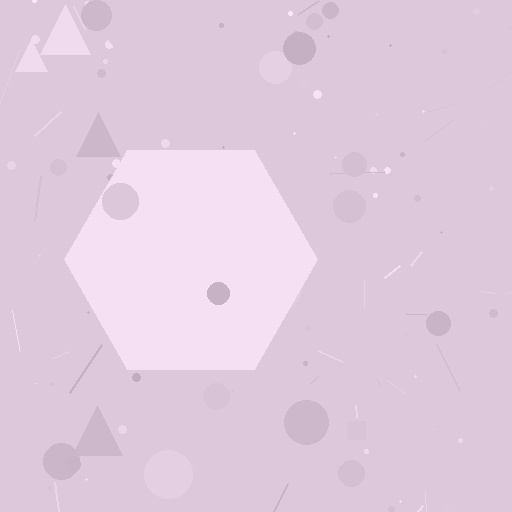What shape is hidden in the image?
A hexagon is hidden in the image.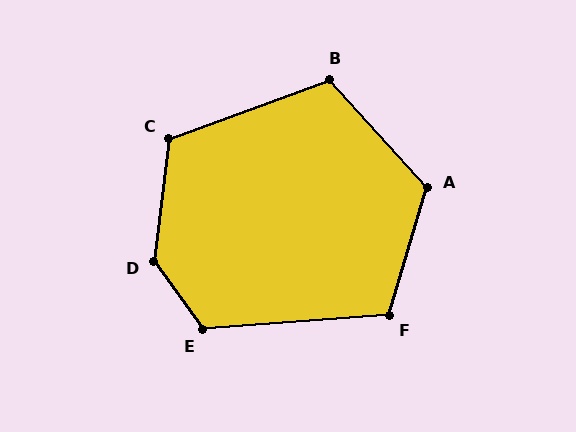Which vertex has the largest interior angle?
D, at approximately 137 degrees.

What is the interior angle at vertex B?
Approximately 112 degrees (obtuse).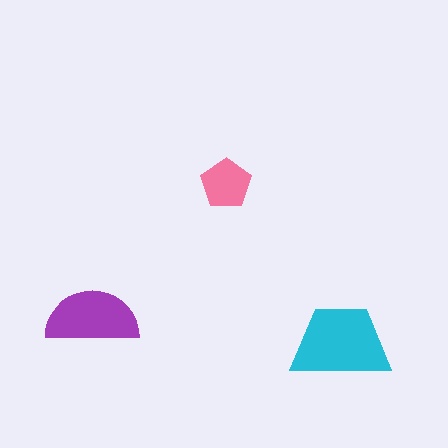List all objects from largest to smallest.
The cyan trapezoid, the purple semicircle, the pink pentagon.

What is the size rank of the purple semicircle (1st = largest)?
2nd.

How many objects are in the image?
There are 3 objects in the image.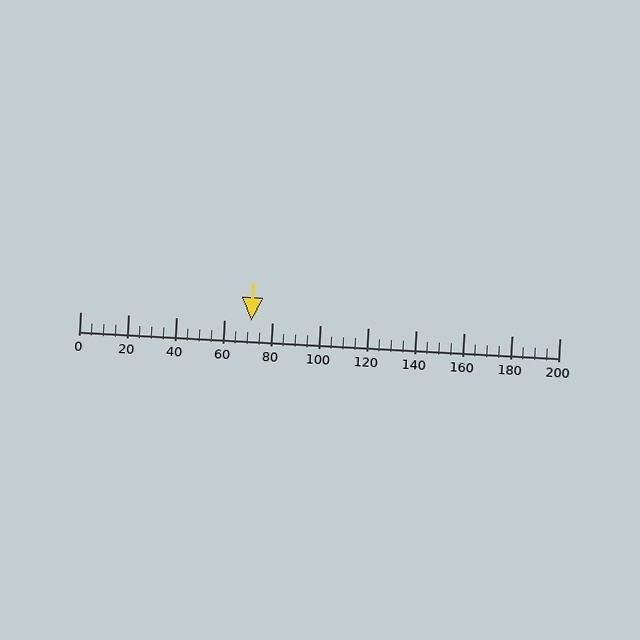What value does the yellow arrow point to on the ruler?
The yellow arrow points to approximately 71.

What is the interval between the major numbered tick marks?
The major tick marks are spaced 20 units apart.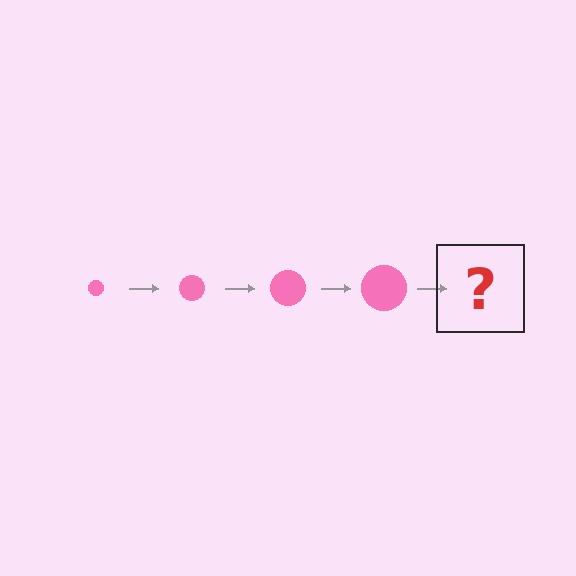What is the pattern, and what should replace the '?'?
The pattern is that the circle gets progressively larger each step. The '?' should be a pink circle, larger than the previous one.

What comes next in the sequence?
The next element should be a pink circle, larger than the previous one.